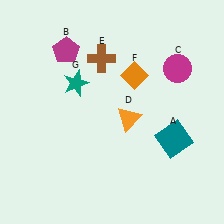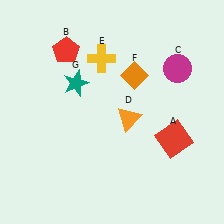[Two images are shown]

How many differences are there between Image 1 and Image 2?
There are 3 differences between the two images.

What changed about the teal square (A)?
In Image 1, A is teal. In Image 2, it changed to red.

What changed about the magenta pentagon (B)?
In Image 1, B is magenta. In Image 2, it changed to red.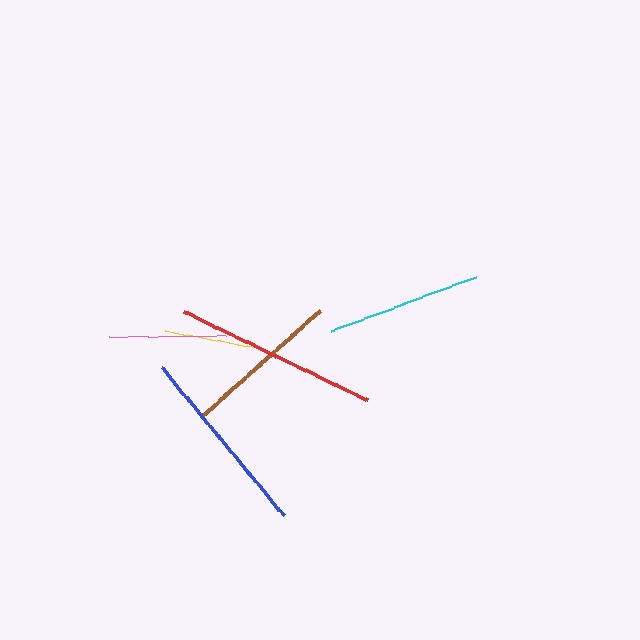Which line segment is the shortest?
The yellow line is the shortest at approximately 93 pixels.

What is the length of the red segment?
The red segment is approximately 205 pixels long.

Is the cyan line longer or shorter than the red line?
The red line is longer than the cyan line.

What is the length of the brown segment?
The brown segment is approximately 159 pixels long.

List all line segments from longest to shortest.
From longest to shortest: red, blue, brown, cyan, pink, yellow.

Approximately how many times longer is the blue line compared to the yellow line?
The blue line is approximately 2.1 times the length of the yellow line.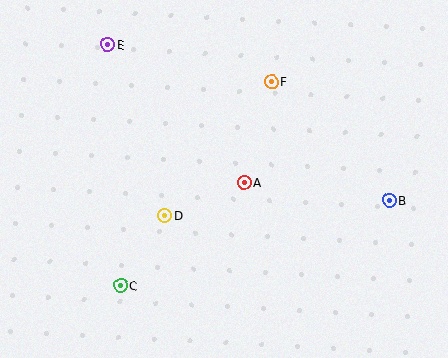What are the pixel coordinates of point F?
Point F is at (271, 81).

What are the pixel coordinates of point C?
Point C is at (121, 286).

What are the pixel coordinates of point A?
Point A is at (244, 182).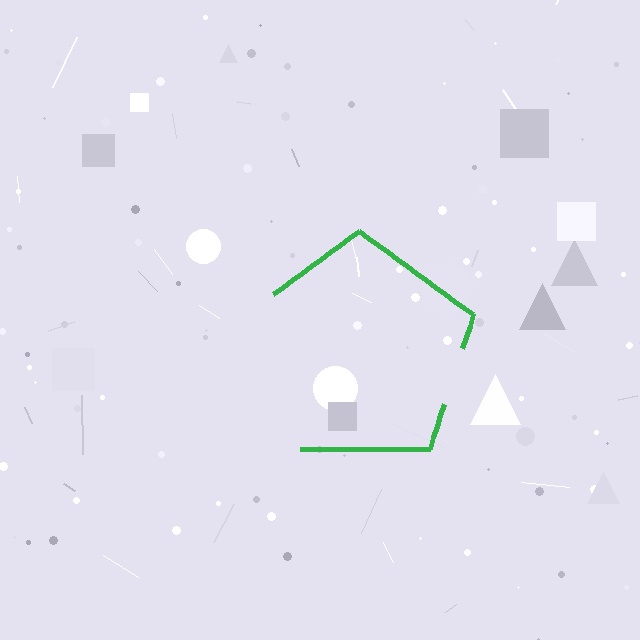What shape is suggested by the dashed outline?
The dashed outline suggests a pentagon.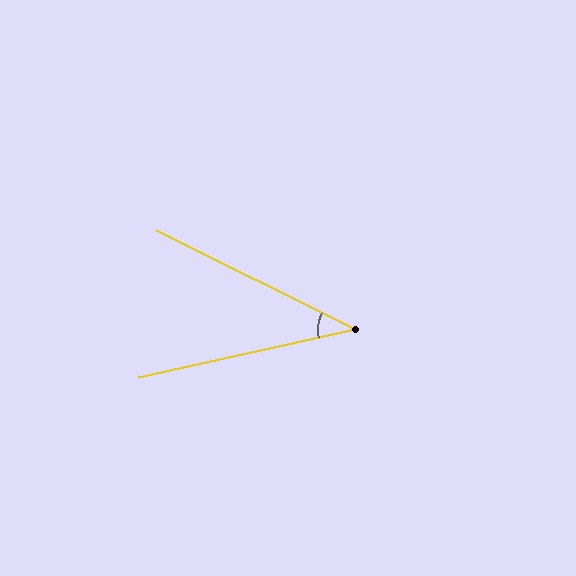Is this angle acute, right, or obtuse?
It is acute.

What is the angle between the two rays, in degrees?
Approximately 39 degrees.